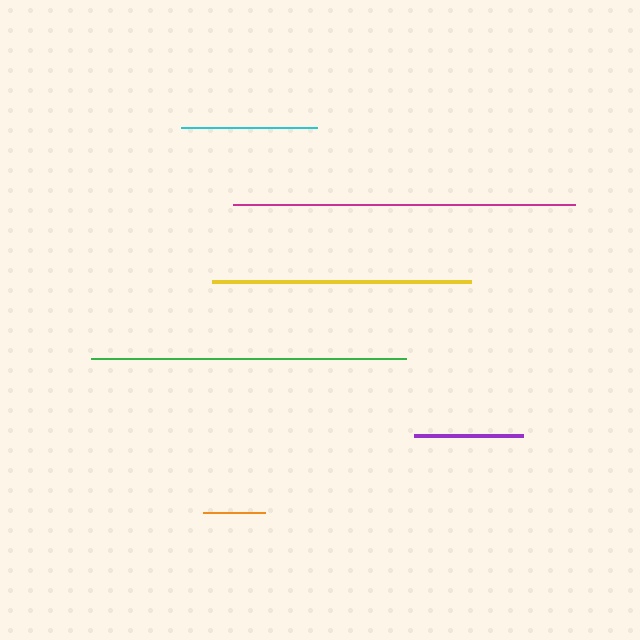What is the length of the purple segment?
The purple segment is approximately 109 pixels long.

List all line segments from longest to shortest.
From longest to shortest: magenta, green, yellow, cyan, purple, orange.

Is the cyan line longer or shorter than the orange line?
The cyan line is longer than the orange line.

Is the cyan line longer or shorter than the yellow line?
The yellow line is longer than the cyan line.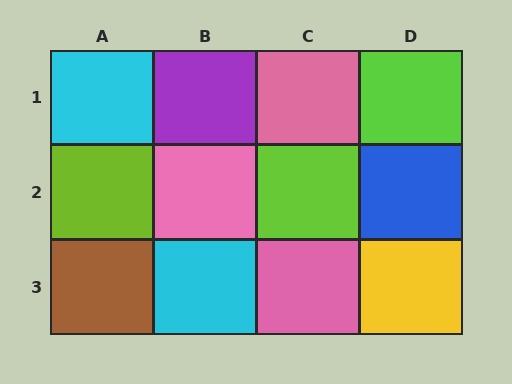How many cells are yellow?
1 cell is yellow.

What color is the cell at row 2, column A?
Lime.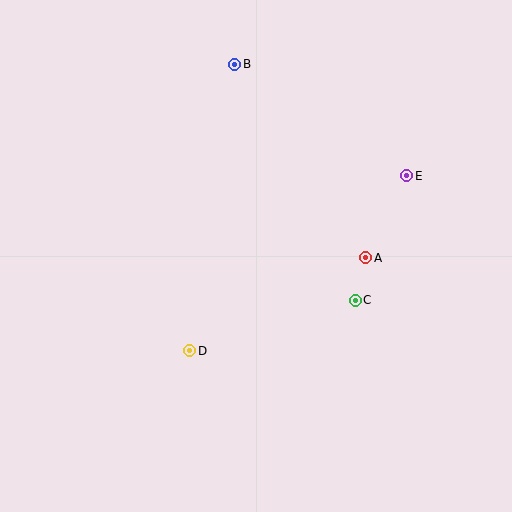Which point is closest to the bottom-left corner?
Point D is closest to the bottom-left corner.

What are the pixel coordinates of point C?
Point C is at (355, 300).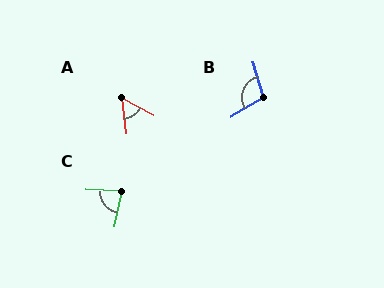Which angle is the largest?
B, at approximately 105 degrees.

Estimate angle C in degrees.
Approximately 81 degrees.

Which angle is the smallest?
A, at approximately 54 degrees.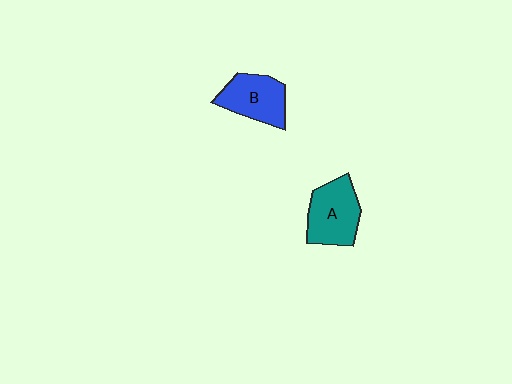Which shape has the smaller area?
Shape B (blue).